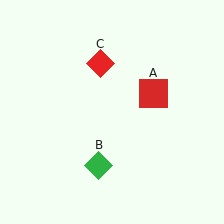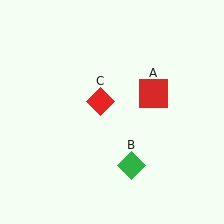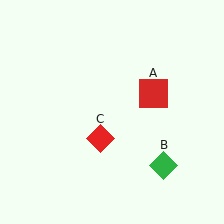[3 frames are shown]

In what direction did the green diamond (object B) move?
The green diamond (object B) moved right.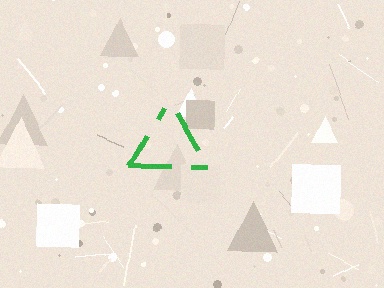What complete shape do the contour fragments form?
The contour fragments form a triangle.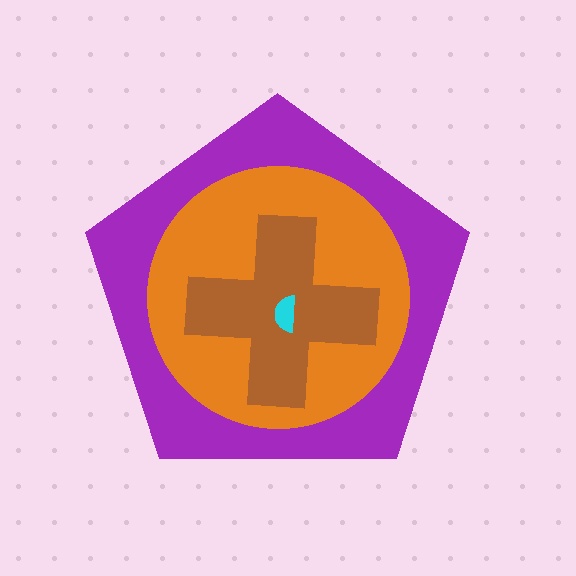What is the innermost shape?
The cyan semicircle.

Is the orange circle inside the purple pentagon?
Yes.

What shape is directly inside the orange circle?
The brown cross.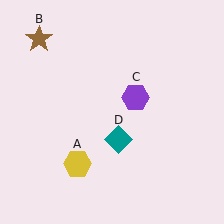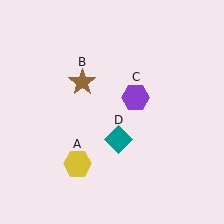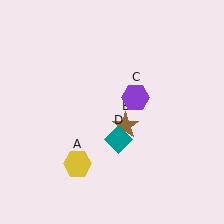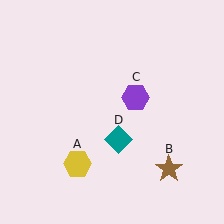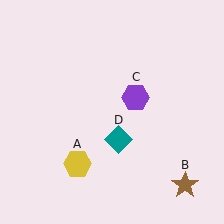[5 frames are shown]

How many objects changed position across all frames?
1 object changed position: brown star (object B).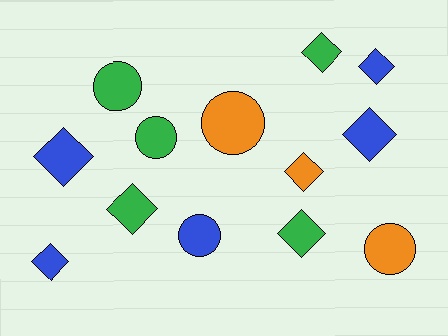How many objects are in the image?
There are 13 objects.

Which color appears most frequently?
Green, with 5 objects.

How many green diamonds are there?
There are 3 green diamonds.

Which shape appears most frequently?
Diamond, with 8 objects.